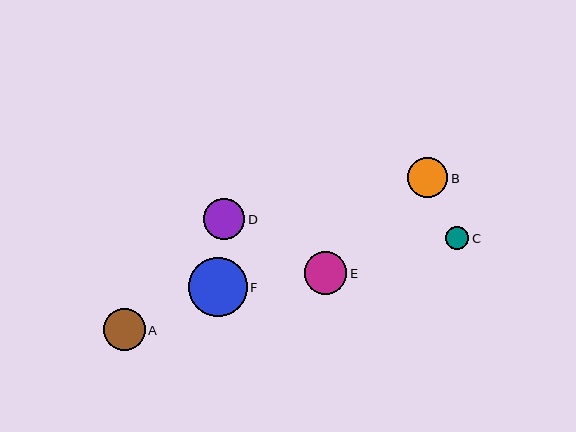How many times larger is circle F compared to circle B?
Circle F is approximately 1.5 times the size of circle B.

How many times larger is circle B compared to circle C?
Circle B is approximately 1.8 times the size of circle C.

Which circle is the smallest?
Circle C is the smallest with a size of approximately 23 pixels.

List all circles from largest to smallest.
From largest to smallest: F, E, A, D, B, C.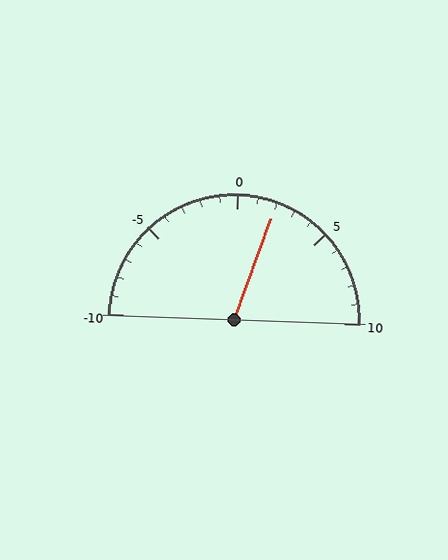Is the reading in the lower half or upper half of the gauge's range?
The reading is in the upper half of the range (-10 to 10).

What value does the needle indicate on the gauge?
The needle indicates approximately 2.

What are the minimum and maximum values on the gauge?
The gauge ranges from -10 to 10.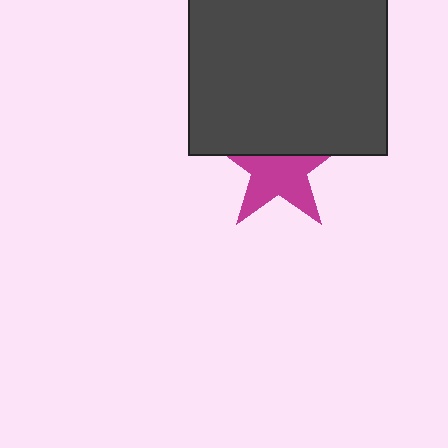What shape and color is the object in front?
The object in front is a dark gray rectangle.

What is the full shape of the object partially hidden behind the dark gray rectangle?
The partially hidden object is a magenta star.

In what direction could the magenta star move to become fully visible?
The magenta star could move down. That would shift it out from behind the dark gray rectangle entirely.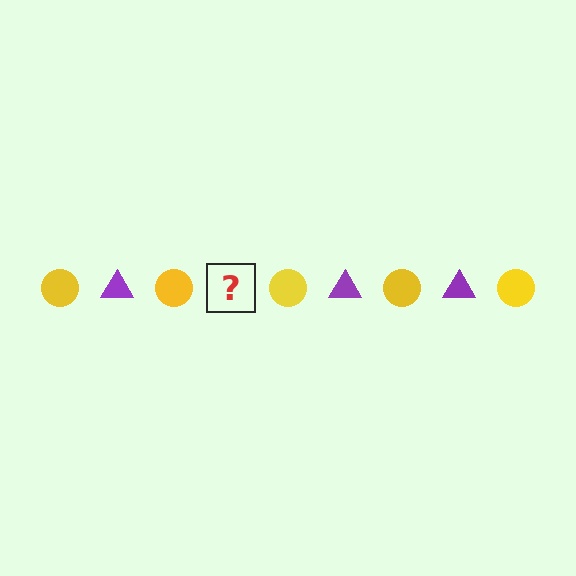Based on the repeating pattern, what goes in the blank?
The blank should be a purple triangle.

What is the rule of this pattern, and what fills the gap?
The rule is that the pattern alternates between yellow circle and purple triangle. The gap should be filled with a purple triangle.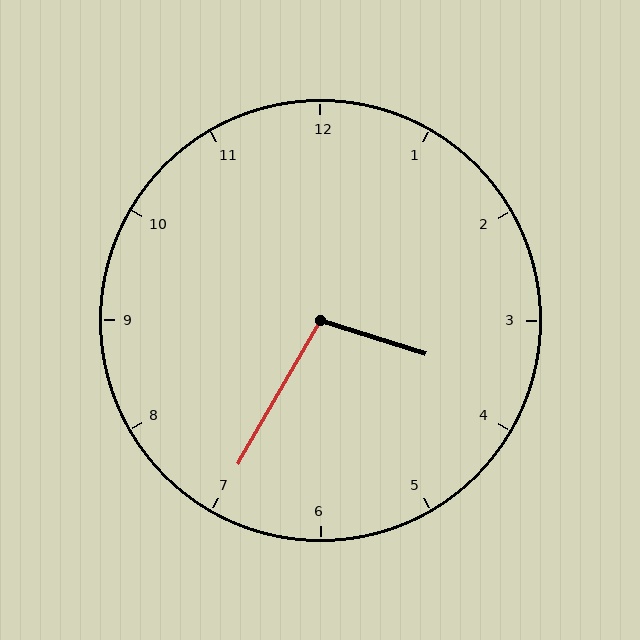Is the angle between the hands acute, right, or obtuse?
It is obtuse.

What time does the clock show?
3:35.